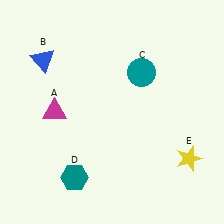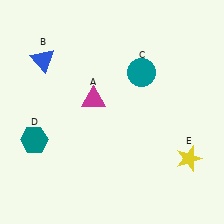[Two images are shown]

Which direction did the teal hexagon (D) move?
The teal hexagon (D) moved left.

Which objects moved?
The objects that moved are: the magenta triangle (A), the teal hexagon (D).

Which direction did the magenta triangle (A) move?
The magenta triangle (A) moved right.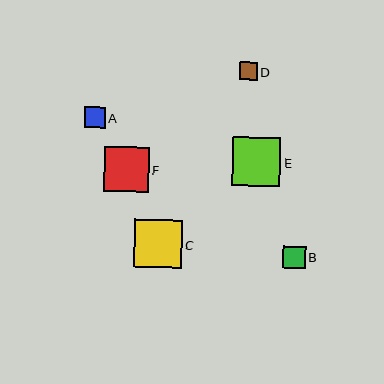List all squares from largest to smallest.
From largest to smallest: E, C, F, B, A, D.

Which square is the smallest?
Square D is the smallest with a size of approximately 18 pixels.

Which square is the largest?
Square E is the largest with a size of approximately 49 pixels.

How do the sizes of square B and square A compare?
Square B and square A are approximately the same size.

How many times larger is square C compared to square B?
Square C is approximately 2.2 times the size of square B.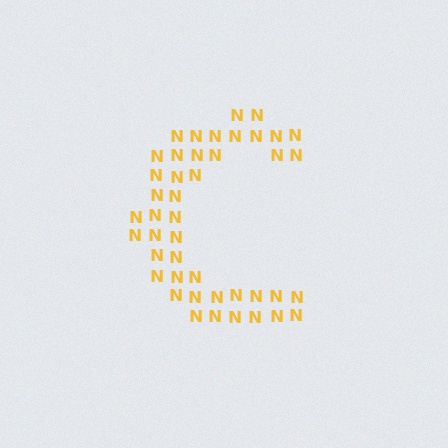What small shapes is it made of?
It is made of small letter N's.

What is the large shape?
The large shape is the letter C.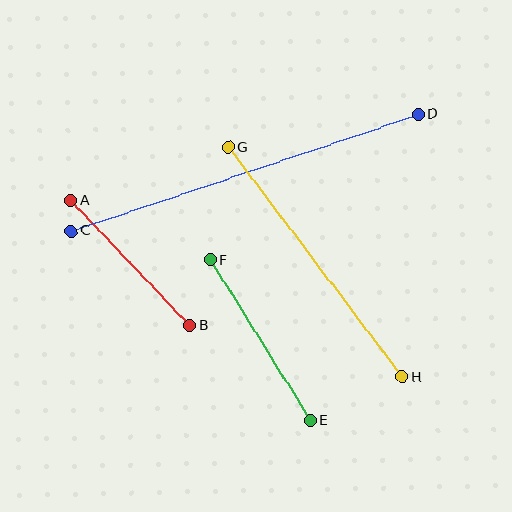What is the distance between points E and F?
The distance is approximately 189 pixels.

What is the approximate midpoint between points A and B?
The midpoint is at approximately (130, 263) pixels.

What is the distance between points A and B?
The distance is approximately 173 pixels.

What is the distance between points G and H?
The distance is approximately 288 pixels.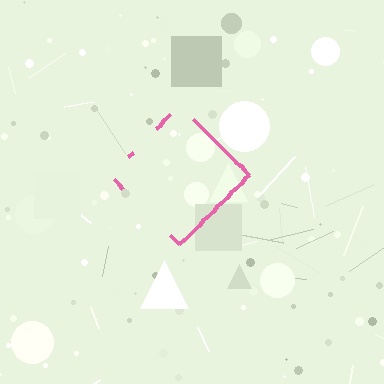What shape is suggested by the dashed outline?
The dashed outline suggests a diamond.